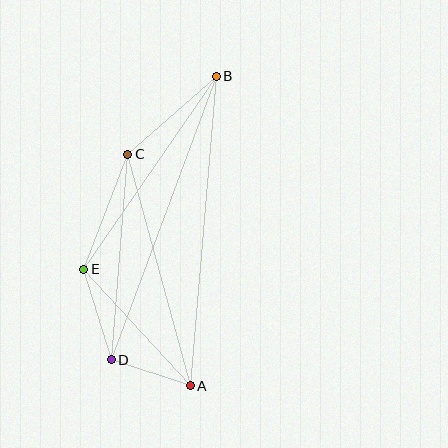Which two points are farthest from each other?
Points A and B are farthest from each other.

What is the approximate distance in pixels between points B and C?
The distance between B and C is approximately 118 pixels.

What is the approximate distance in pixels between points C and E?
The distance between C and E is approximately 123 pixels.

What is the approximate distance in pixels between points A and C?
The distance between A and C is approximately 240 pixels.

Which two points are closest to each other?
Points A and D are closest to each other.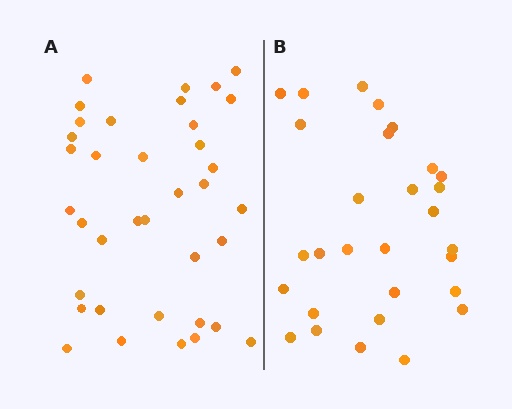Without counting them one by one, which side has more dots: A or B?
Region A (the left region) has more dots.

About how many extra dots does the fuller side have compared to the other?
Region A has roughly 8 or so more dots than region B.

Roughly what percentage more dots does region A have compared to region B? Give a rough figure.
About 30% more.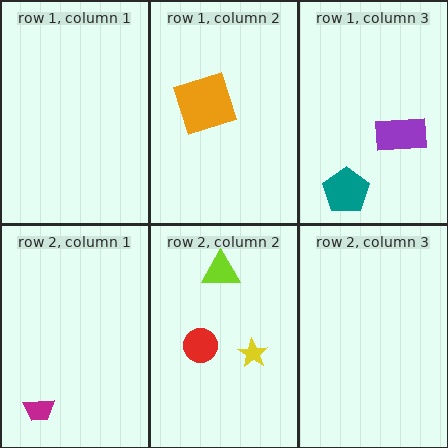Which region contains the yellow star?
The row 2, column 2 region.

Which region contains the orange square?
The row 1, column 2 region.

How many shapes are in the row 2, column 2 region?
3.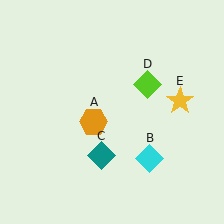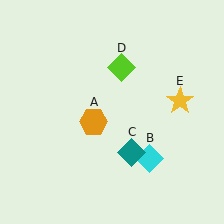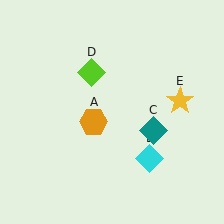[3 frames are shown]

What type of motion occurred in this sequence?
The teal diamond (object C), lime diamond (object D) rotated counterclockwise around the center of the scene.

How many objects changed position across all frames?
2 objects changed position: teal diamond (object C), lime diamond (object D).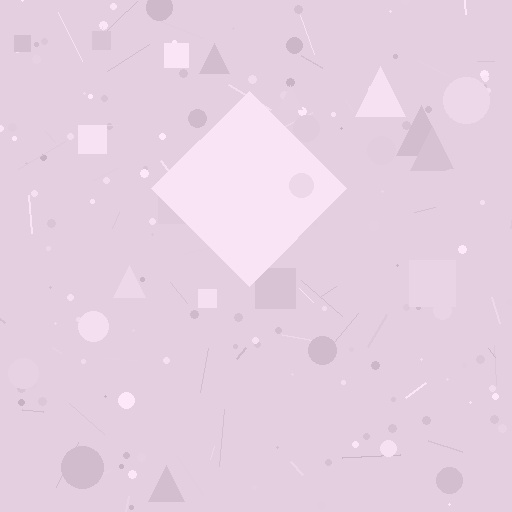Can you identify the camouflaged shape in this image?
The camouflaged shape is a diamond.